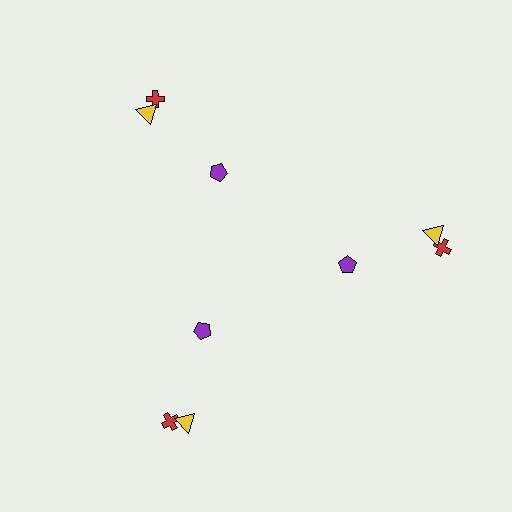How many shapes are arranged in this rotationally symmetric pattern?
There are 9 shapes, arranged in 3 groups of 3.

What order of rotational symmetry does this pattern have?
This pattern has 3-fold rotational symmetry.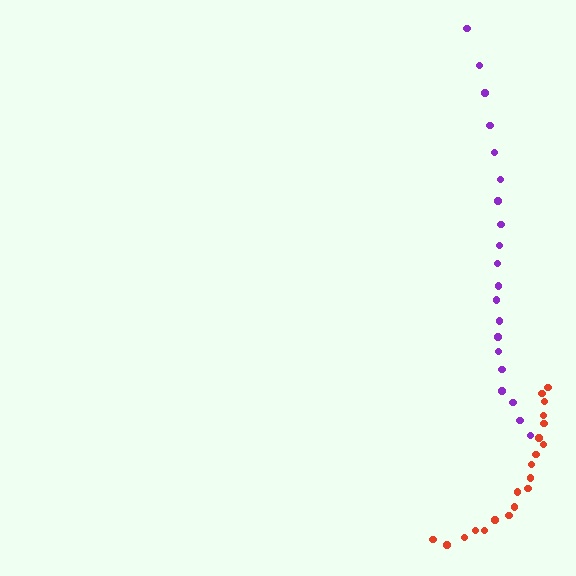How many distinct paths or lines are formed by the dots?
There are 2 distinct paths.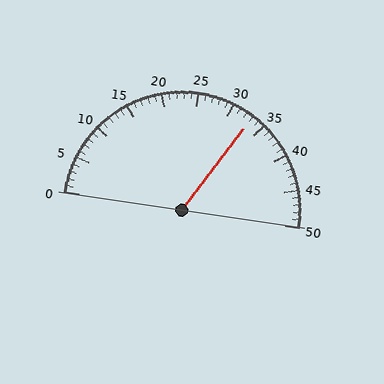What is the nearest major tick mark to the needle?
The nearest major tick mark is 35.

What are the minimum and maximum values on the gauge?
The gauge ranges from 0 to 50.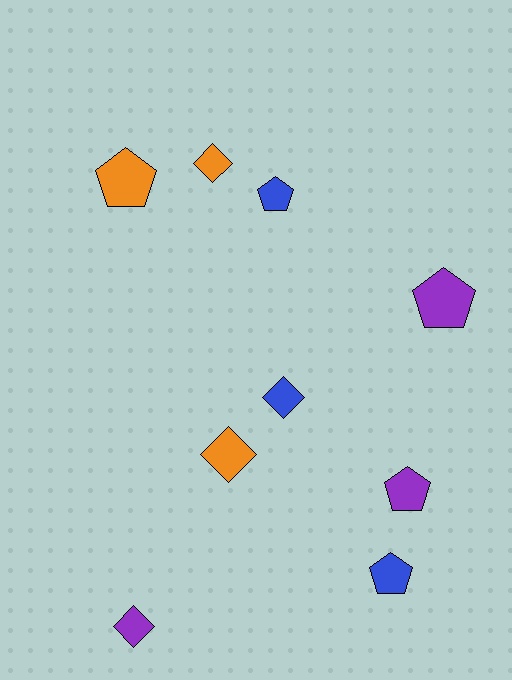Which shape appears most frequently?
Pentagon, with 5 objects.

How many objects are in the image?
There are 9 objects.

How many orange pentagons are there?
There is 1 orange pentagon.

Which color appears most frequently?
Orange, with 3 objects.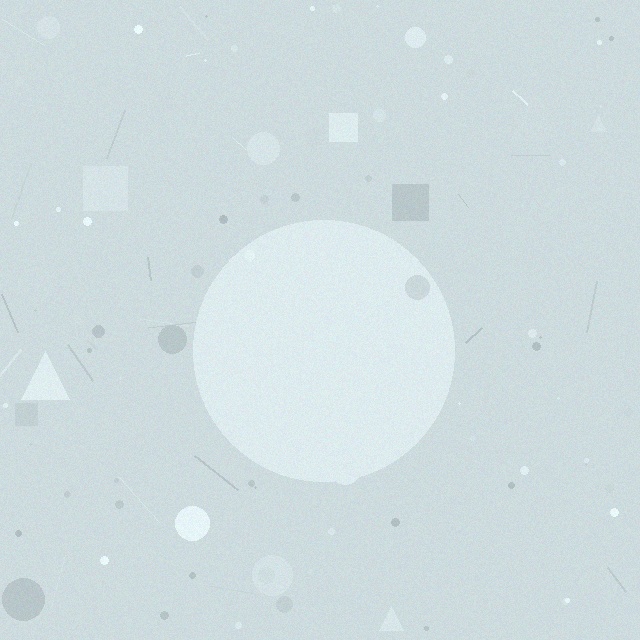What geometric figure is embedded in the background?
A circle is embedded in the background.